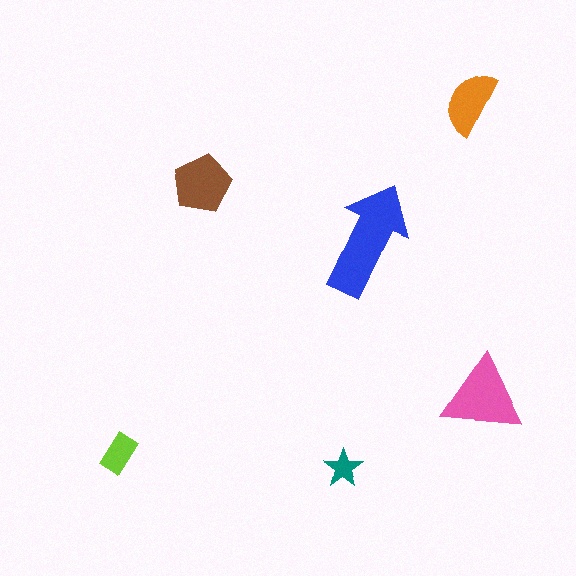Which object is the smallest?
The teal star.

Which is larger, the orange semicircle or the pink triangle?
The pink triangle.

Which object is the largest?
The blue arrow.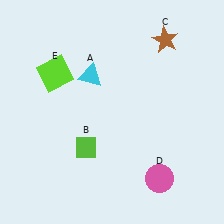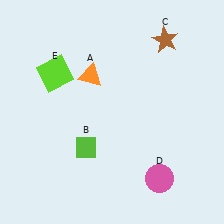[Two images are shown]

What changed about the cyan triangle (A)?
In Image 1, A is cyan. In Image 2, it changed to orange.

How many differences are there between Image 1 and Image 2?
There is 1 difference between the two images.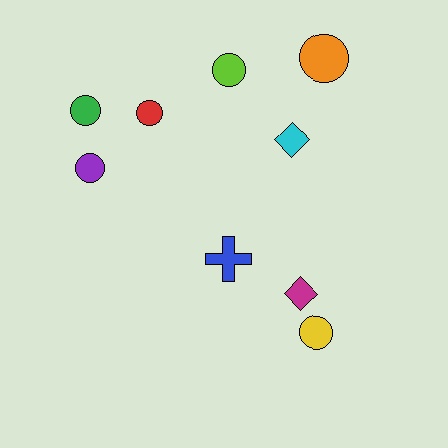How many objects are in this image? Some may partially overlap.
There are 9 objects.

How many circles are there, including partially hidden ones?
There are 6 circles.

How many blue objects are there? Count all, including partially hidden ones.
There is 1 blue object.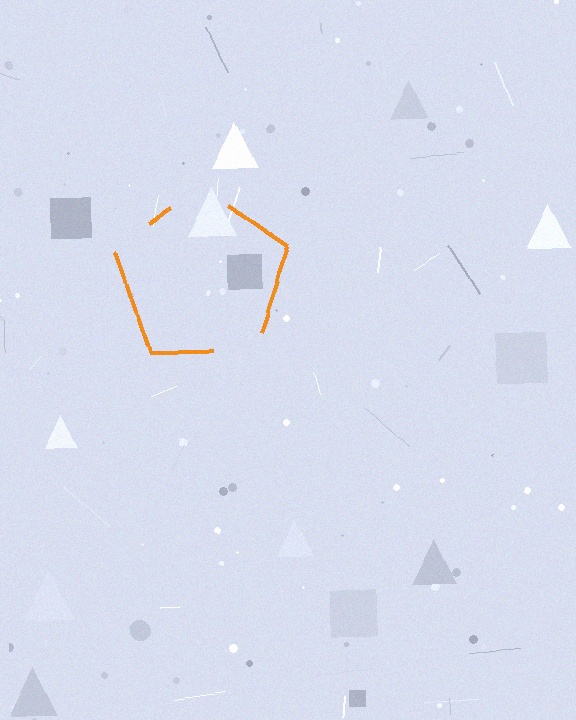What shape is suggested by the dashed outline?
The dashed outline suggests a pentagon.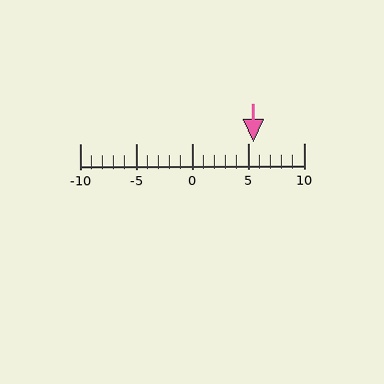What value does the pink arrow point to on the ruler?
The pink arrow points to approximately 6.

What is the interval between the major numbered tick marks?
The major tick marks are spaced 5 units apart.